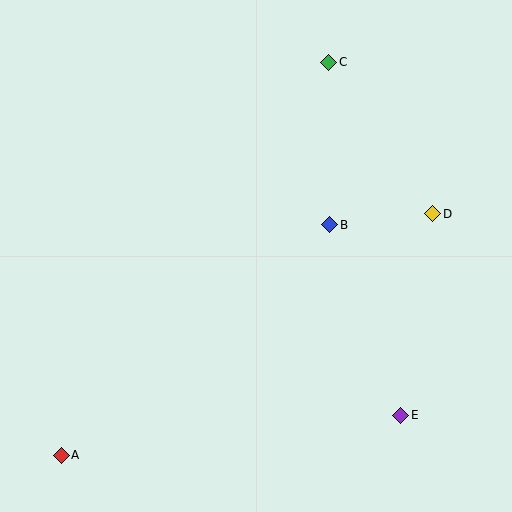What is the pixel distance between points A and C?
The distance between A and C is 476 pixels.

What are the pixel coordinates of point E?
Point E is at (401, 415).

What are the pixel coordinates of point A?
Point A is at (61, 455).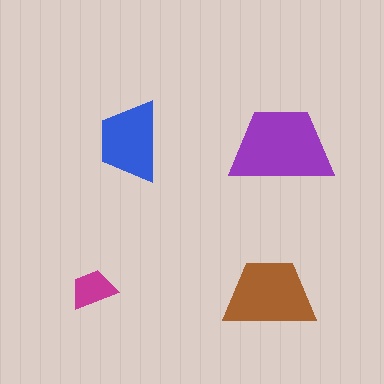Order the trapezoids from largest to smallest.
the purple one, the brown one, the blue one, the magenta one.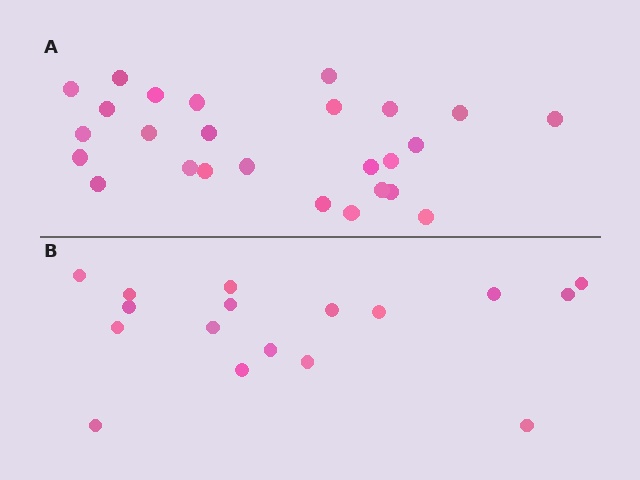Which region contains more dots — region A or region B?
Region A (the top region) has more dots.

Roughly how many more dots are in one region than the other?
Region A has roughly 8 or so more dots than region B.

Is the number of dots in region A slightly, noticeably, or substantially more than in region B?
Region A has substantially more. The ratio is roughly 1.5 to 1.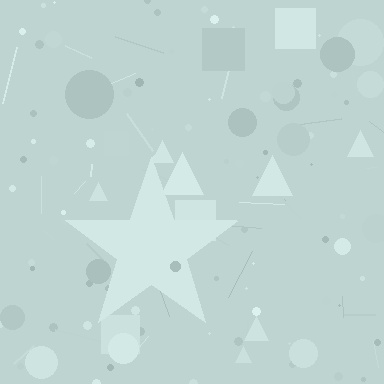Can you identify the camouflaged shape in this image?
The camouflaged shape is a star.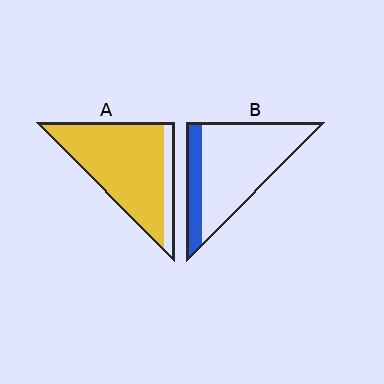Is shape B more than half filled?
No.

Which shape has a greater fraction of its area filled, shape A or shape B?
Shape A.